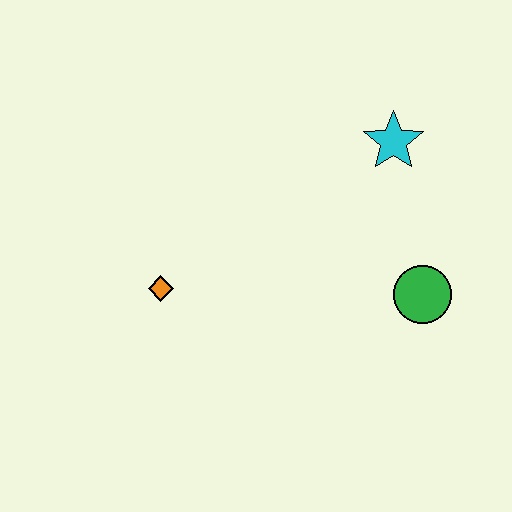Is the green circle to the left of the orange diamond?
No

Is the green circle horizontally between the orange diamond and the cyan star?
No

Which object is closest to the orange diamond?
The green circle is closest to the orange diamond.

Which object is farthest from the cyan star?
The orange diamond is farthest from the cyan star.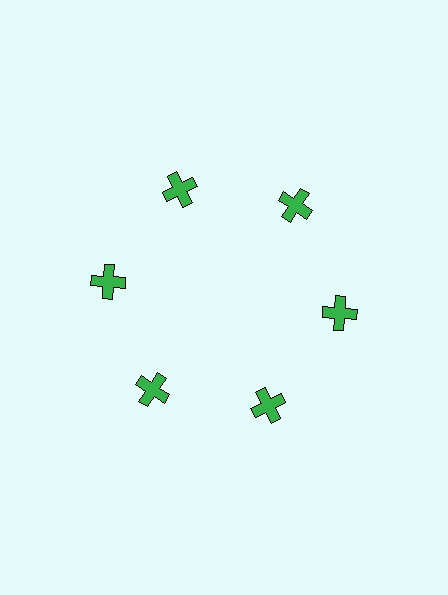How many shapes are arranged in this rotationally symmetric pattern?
There are 6 shapes, arranged in 6 groups of 1.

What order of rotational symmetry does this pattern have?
This pattern has 6-fold rotational symmetry.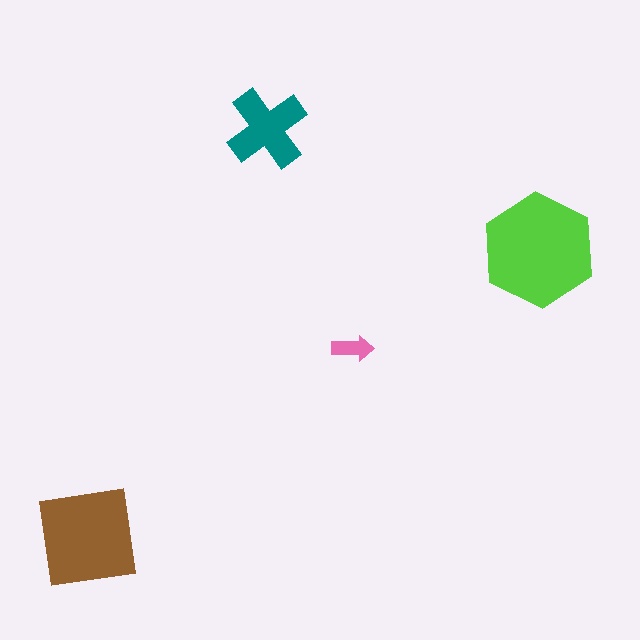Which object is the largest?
The lime hexagon.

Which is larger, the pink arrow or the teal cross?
The teal cross.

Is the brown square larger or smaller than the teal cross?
Larger.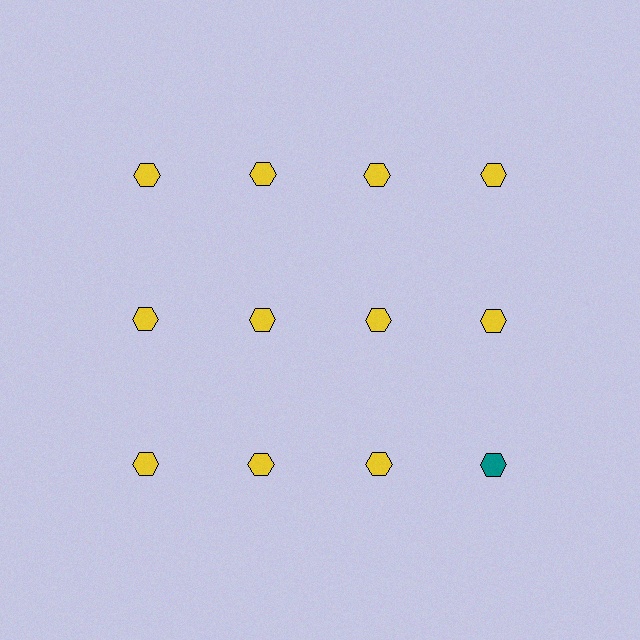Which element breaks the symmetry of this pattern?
The teal hexagon in the third row, second from right column breaks the symmetry. All other shapes are yellow hexagons.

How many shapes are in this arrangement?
There are 12 shapes arranged in a grid pattern.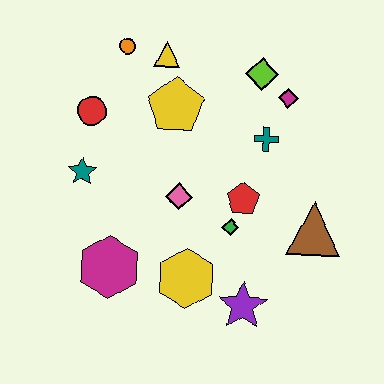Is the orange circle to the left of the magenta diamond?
Yes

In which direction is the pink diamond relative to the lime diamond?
The pink diamond is below the lime diamond.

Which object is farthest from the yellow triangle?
The purple star is farthest from the yellow triangle.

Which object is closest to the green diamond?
The red pentagon is closest to the green diamond.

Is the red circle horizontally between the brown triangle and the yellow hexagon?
No